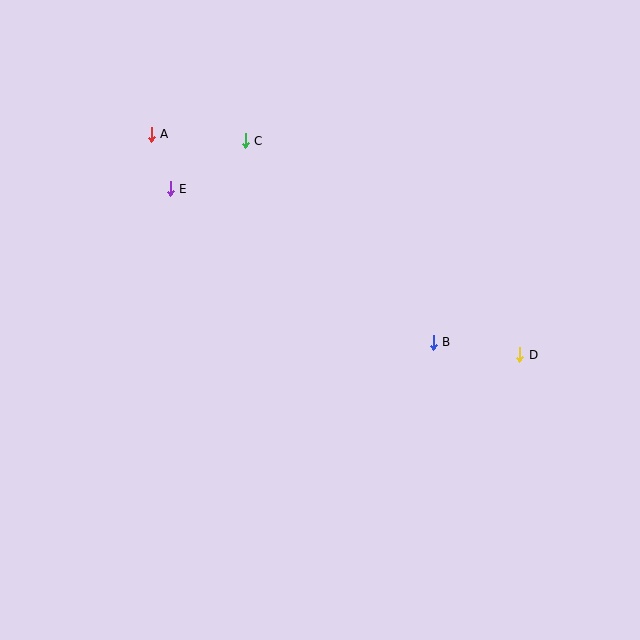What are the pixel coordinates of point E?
Point E is at (170, 189).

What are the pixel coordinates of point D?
Point D is at (520, 355).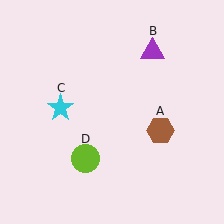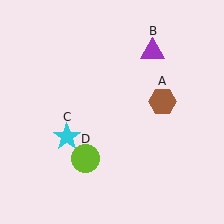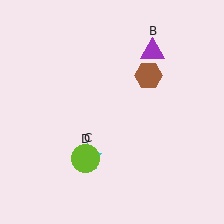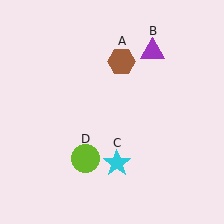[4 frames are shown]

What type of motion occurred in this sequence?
The brown hexagon (object A), cyan star (object C) rotated counterclockwise around the center of the scene.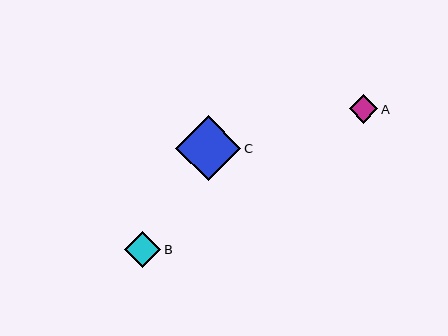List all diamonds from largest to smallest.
From largest to smallest: C, B, A.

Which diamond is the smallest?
Diamond A is the smallest with a size of approximately 29 pixels.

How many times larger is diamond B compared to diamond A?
Diamond B is approximately 1.3 times the size of diamond A.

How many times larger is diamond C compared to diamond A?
Diamond C is approximately 2.3 times the size of diamond A.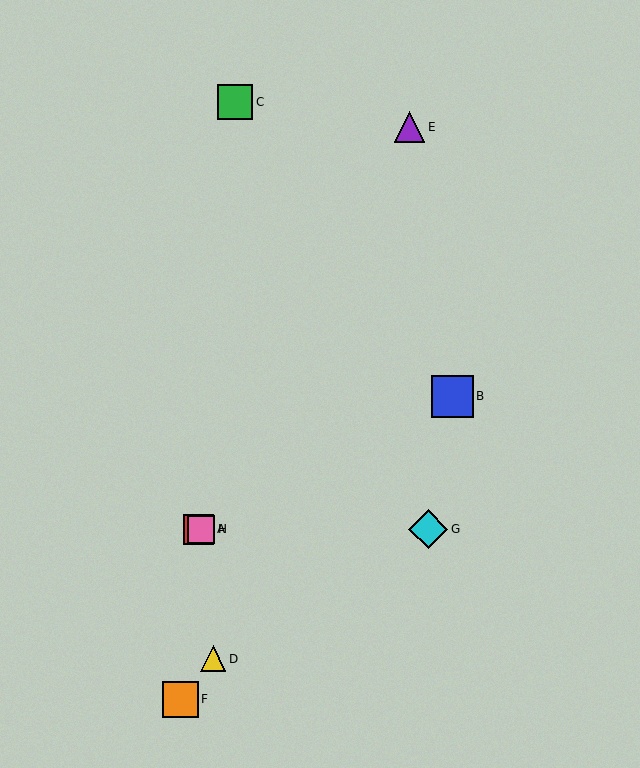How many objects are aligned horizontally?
3 objects (A, G, H) are aligned horizontally.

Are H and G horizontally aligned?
Yes, both are at y≈529.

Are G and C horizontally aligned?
No, G is at y≈529 and C is at y≈102.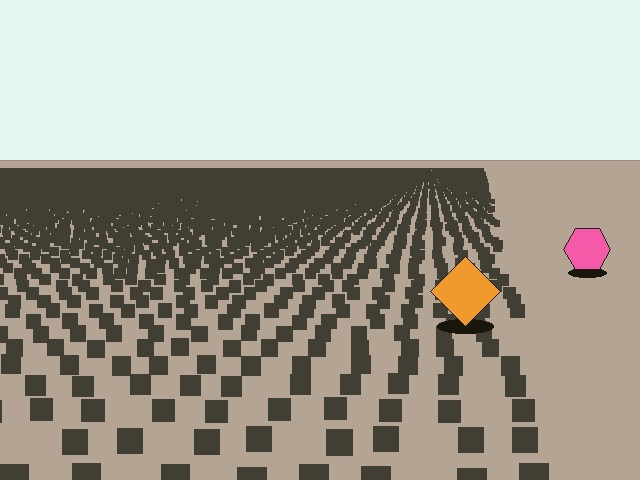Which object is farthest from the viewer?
The pink hexagon is farthest from the viewer. It appears smaller and the ground texture around it is denser.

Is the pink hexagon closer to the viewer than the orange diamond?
No. The orange diamond is closer — you can tell from the texture gradient: the ground texture is coarser near it.